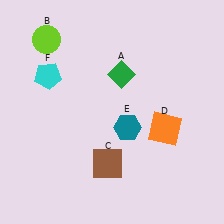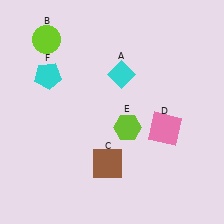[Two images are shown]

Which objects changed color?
A changed from green to cyan. D changed from orange to pink. E changed from teal to lime.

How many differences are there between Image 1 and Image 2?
There are 3 differences between the two images.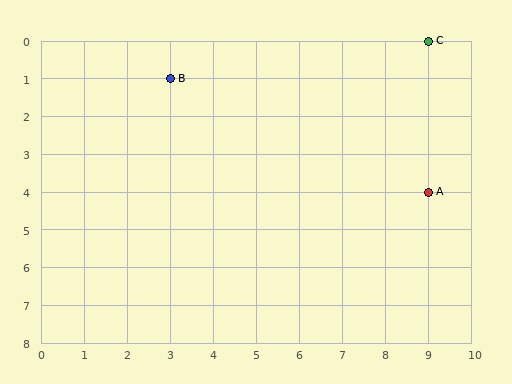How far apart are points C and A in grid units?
Points C and A are 4 rows apart.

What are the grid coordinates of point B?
Point B is at grid coordinates (3, 1).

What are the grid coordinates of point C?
Point C is at grid coordinates (9, 0).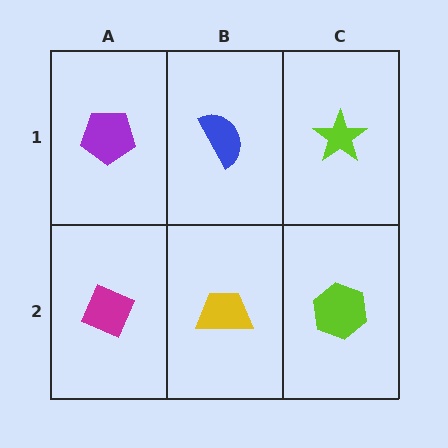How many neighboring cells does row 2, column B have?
3.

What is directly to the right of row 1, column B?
A lime star.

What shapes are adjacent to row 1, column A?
A magenta diamond (row 2, column A), a blue semicircle (row 1, column B).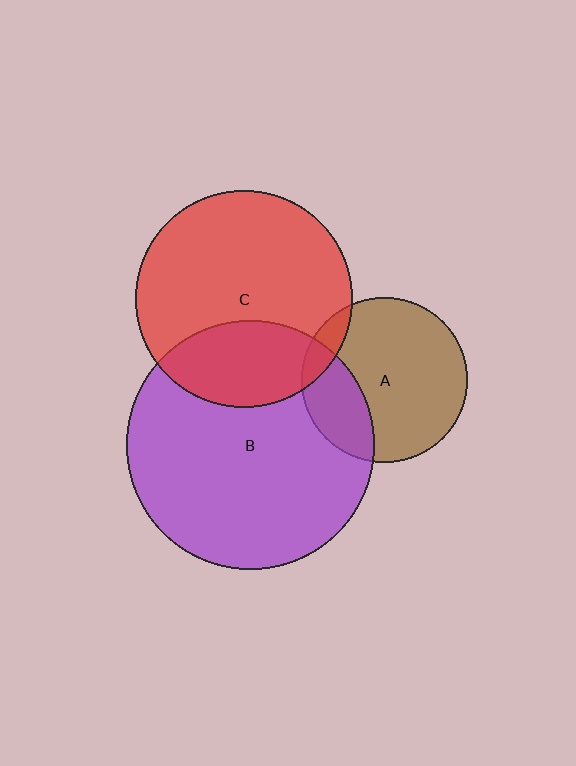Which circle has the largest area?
Circle B (purple).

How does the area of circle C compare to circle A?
Approximately 1.7 times.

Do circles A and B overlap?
Yes.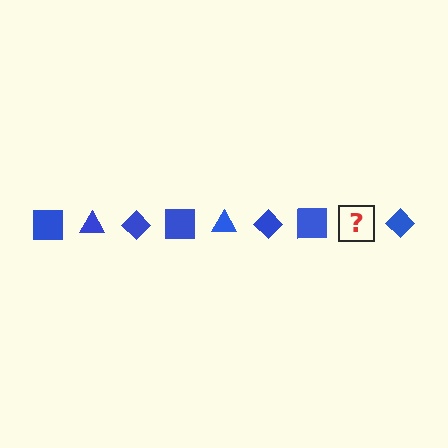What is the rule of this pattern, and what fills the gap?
The rule is that the pattern cycles through square, triangle, diamond shapes in blue. The gap should be filled with a blue triangle.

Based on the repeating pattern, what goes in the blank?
The blank should be a blue triangle.